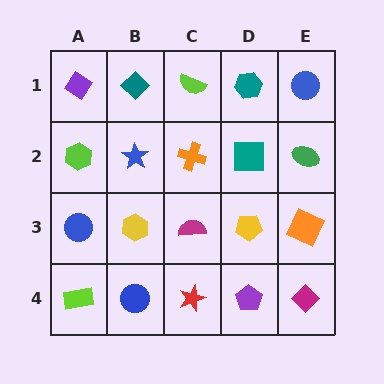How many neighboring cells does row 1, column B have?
3.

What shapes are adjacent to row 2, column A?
A purple diamond (row 1, column A), a blue circle (row 3, column A), a blue star (row 2, column B).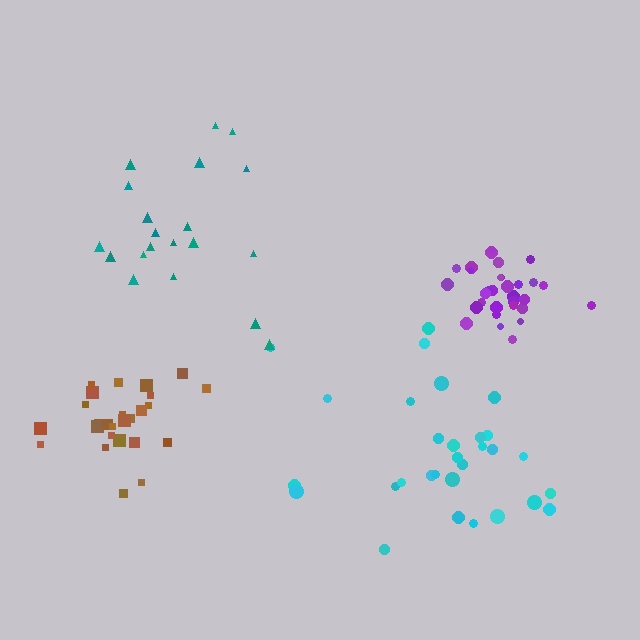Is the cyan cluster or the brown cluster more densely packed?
Brown.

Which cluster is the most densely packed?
Purple.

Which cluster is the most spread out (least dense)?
Cyan.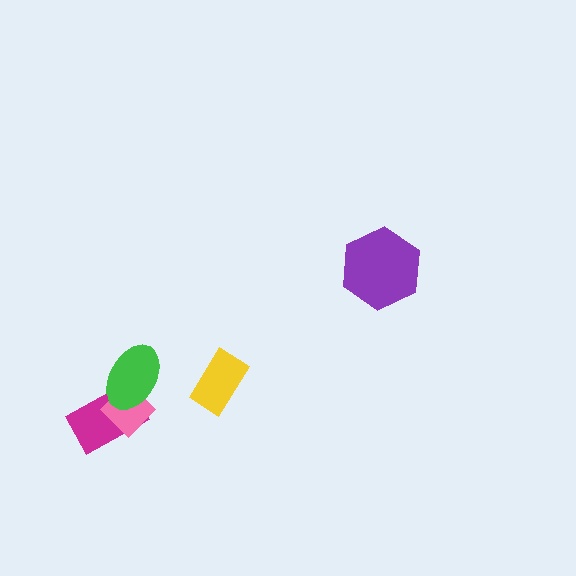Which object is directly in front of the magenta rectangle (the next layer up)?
The pink diamond is directly in front of the magenta rectangle.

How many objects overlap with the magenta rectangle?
2 objects overlap with the magenta rectangle.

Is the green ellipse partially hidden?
No, no other shape covers it.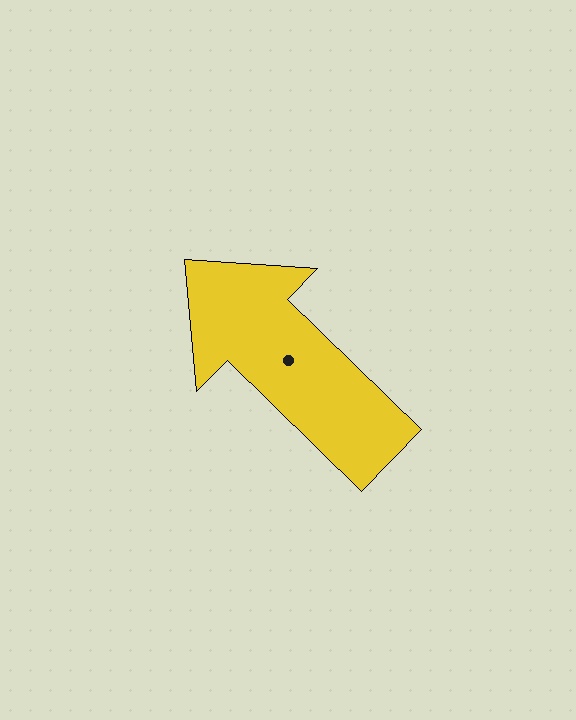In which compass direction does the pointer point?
Northwest.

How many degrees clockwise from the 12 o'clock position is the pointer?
Approximately 314 degrees.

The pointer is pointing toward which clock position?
Roughly 10 o'clock.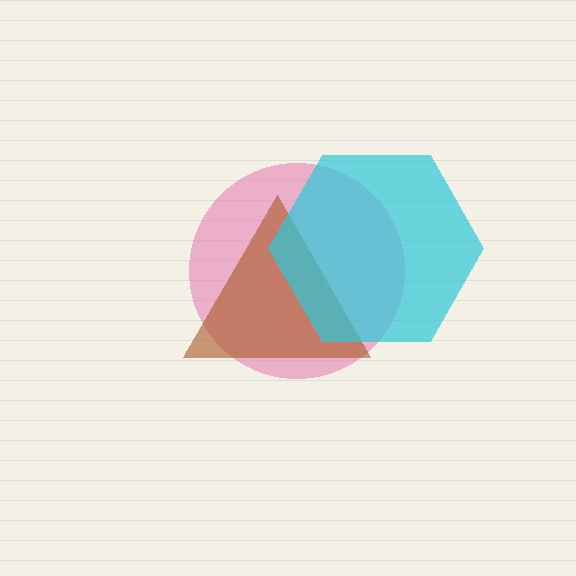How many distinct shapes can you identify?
There are 3 distinct shapes: a pink circle, a brown triangle, a cyan hexagon.